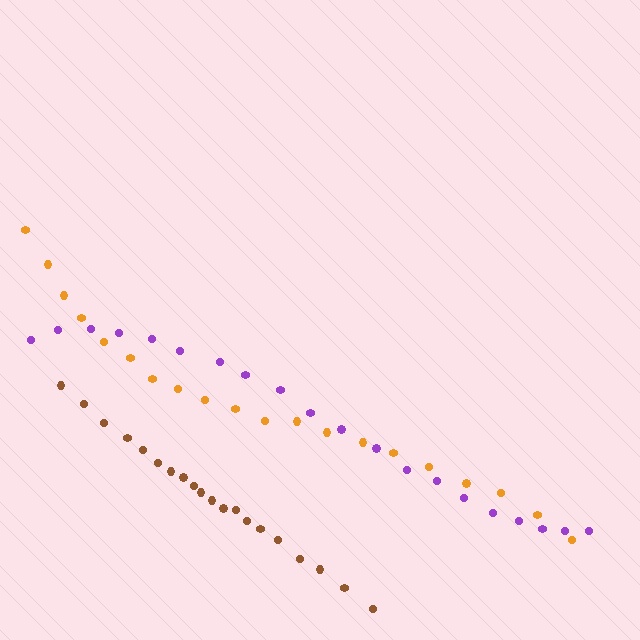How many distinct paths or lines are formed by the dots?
There are 3 distinct paths.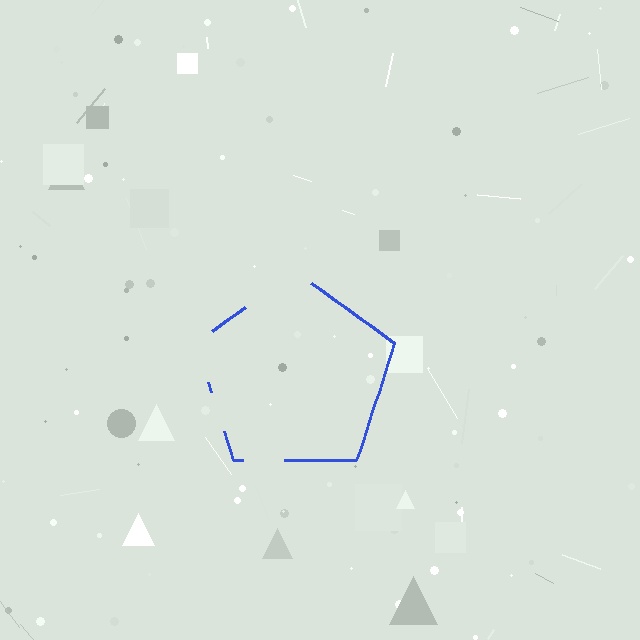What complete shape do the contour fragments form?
The contour fragments form a pentagon.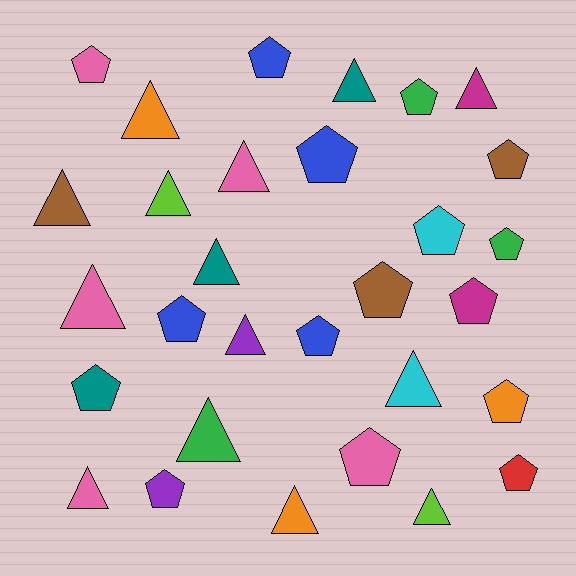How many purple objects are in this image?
There are 2 purple objects.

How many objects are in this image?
There are 30 objects.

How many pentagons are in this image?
There are 16 pentagons.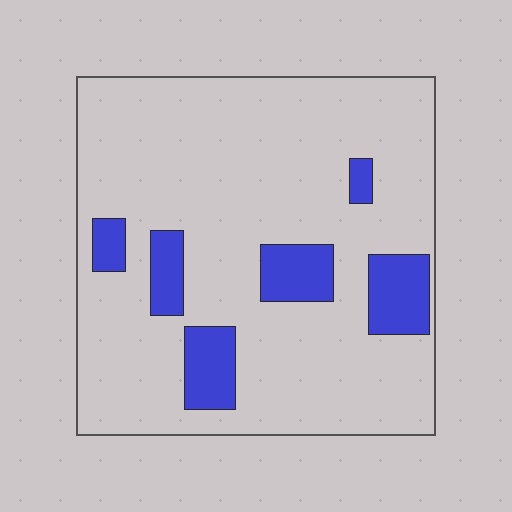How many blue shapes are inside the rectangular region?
6.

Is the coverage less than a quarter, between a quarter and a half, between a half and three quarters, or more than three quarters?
Less than a quarter.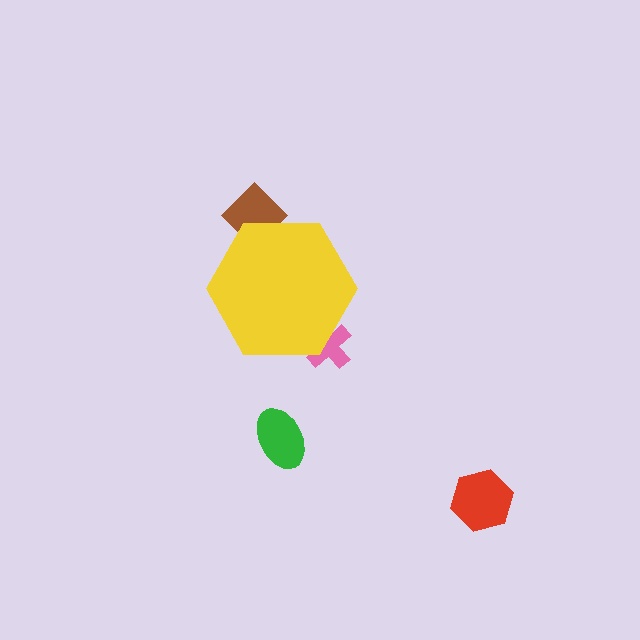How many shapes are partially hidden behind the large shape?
2 shapes are partially hidden.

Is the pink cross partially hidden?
Yes, the pink cross is partially hidden behind the yellow hexagon.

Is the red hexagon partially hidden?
No, the red hexagon is fully visible.